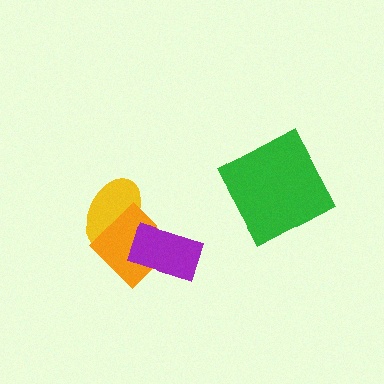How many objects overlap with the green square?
0 objects overlap with the green square.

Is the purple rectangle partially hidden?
No, no other shape covers it.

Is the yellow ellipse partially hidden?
Yes, it is partially covered by another shape.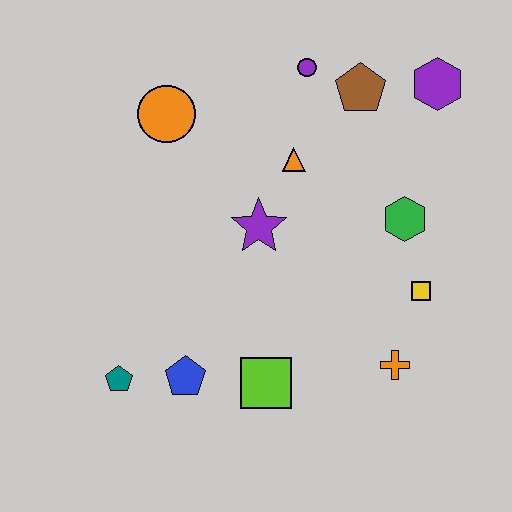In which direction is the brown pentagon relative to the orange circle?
The brown pentagon is to the right of the orange circle.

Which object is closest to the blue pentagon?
The teal pentagon is closest to the blue pentagon.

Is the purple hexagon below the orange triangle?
No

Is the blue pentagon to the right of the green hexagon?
No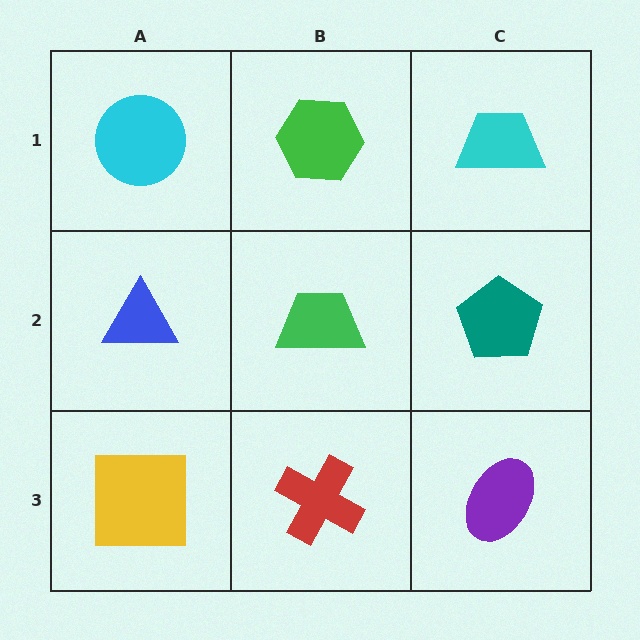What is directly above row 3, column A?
A blue triangle.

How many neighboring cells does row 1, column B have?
3.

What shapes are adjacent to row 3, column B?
A green trapezoid (row 2, column B), a yellow square (row 3, column A), a purple ellipse (row 3, column C).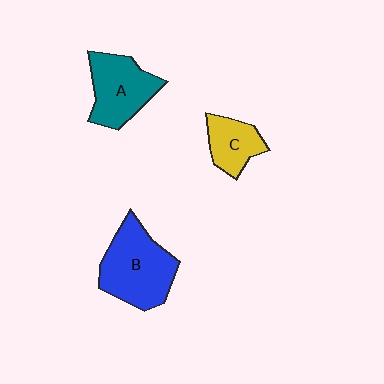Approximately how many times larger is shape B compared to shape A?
Approximately 1.3 times.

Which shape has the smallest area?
Shape C (yellow).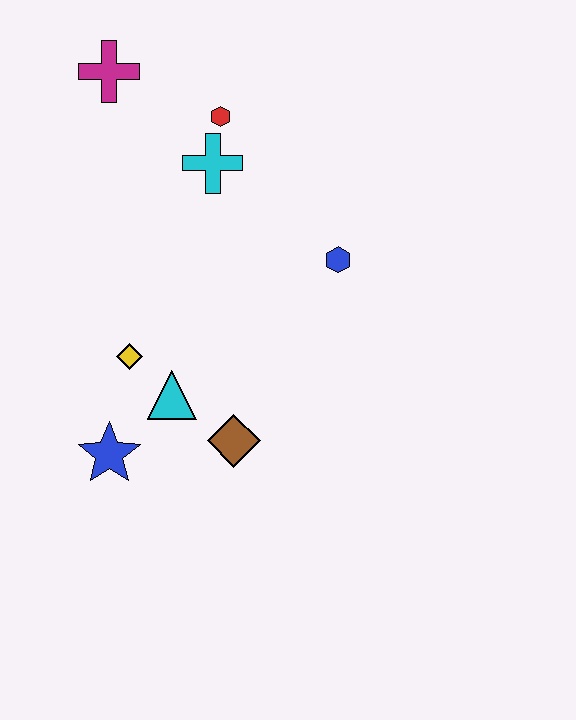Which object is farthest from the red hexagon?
The blue star is farthest from the red hexagon.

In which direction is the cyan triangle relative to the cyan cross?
The cyan triangle is below the cyan cross.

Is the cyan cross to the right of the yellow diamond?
Yes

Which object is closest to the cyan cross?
The red hexagon is closest to the cyan cross.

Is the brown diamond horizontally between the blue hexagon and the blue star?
Yes